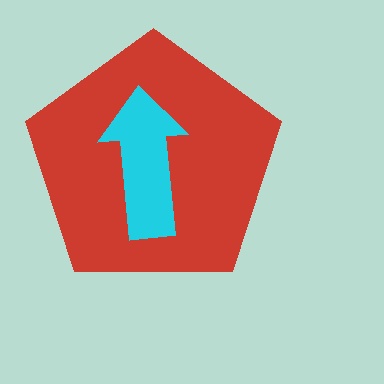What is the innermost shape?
The cyan arrow.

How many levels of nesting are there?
2.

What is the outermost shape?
The red pentagon.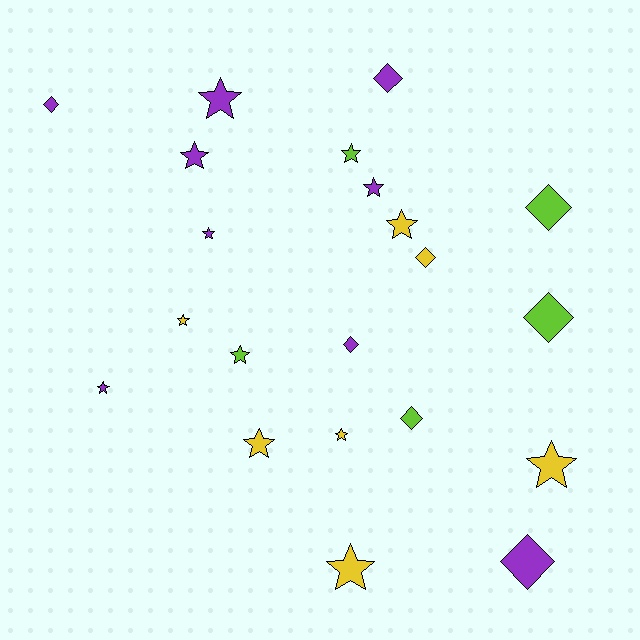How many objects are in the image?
There are 21 objects.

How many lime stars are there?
There are 2 lime stars.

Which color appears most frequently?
Purple, with 9 objects.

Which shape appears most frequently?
Star, with 13 objects.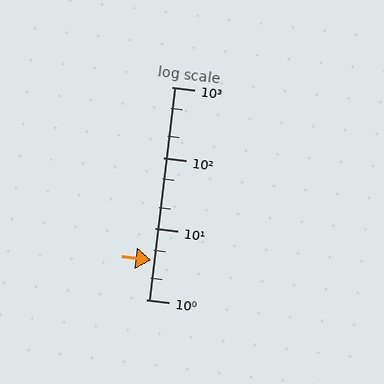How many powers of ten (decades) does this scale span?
The scale spans 3 decades, from 1 to 1000.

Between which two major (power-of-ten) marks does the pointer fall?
The pointer is between 1 and 10.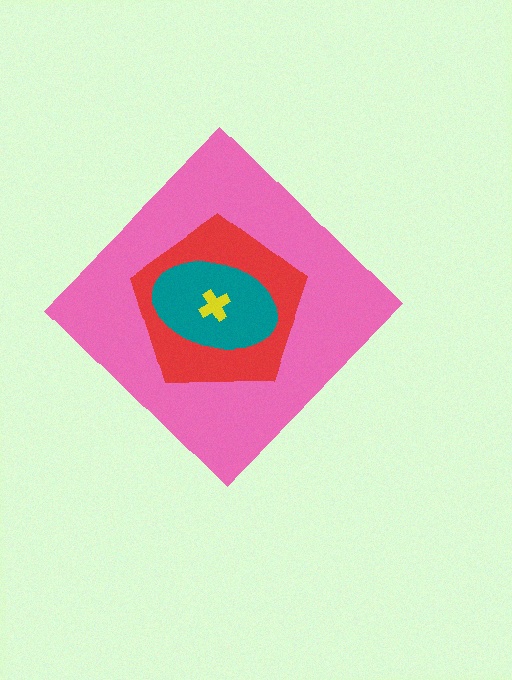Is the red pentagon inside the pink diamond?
Yes.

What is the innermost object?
The yellow cross.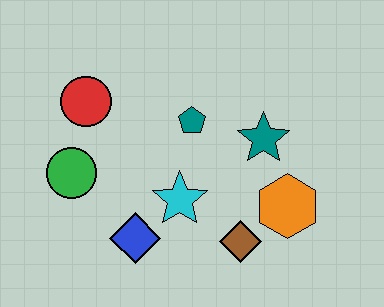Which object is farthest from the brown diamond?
The red circle is farthest from the brown diamond.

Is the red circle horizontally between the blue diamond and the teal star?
No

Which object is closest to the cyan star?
The blue diamond is closest to the cyan star.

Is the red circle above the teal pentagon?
Yes